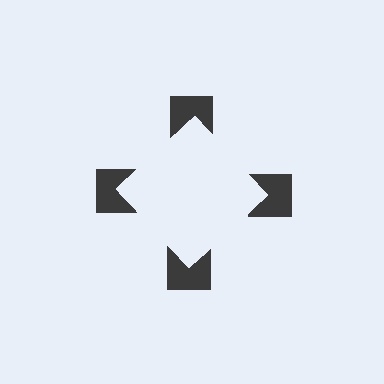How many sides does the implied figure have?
4 sides.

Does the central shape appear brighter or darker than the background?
It typically appears slightly brighter than the background, even though no actual brightness change is drawn.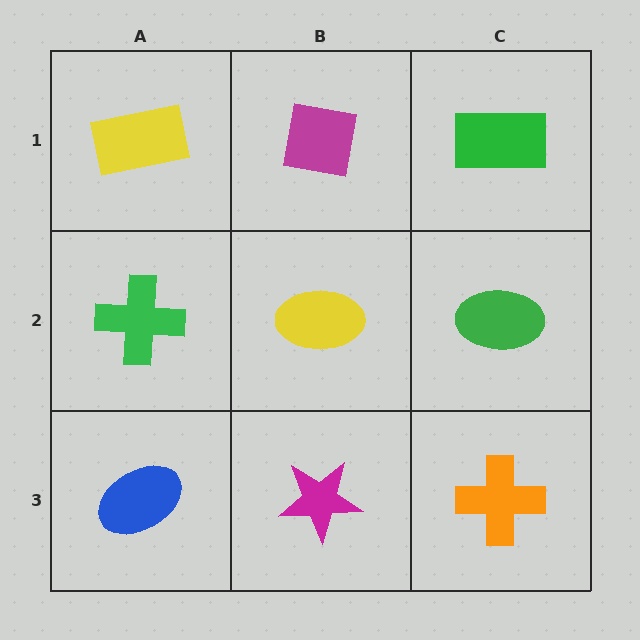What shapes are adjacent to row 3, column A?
A green cross (row 2, column A), a magenta star (row 3, column B).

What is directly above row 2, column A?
A yellow rectangle.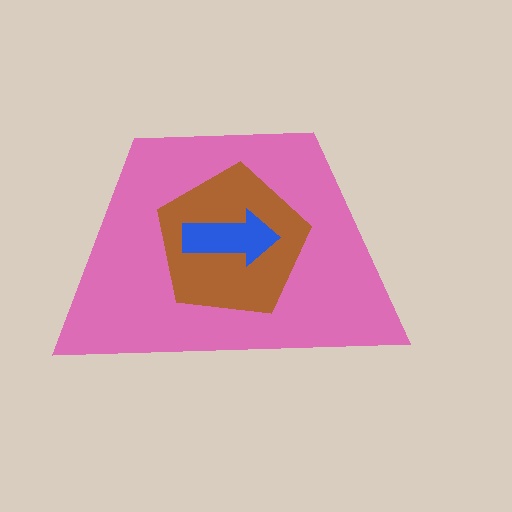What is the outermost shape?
The pink trapezoid.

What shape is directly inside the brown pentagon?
The blue arrow.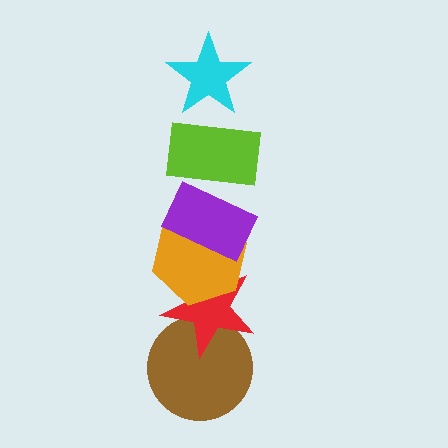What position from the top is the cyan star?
The cyan star is 1st from the top.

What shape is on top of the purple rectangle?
The lime rectangle is on top of the purple rectangle.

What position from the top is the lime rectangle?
The lime rectangle is 2nd from the top.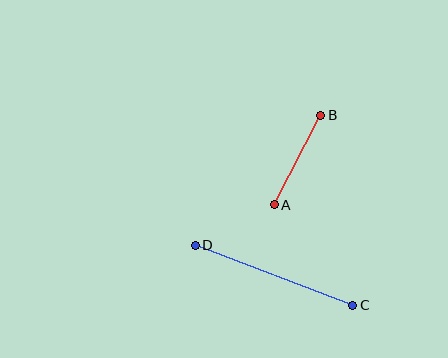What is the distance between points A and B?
The distance is approximately 101 pixels.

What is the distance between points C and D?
The distance is approximately 168 pixels.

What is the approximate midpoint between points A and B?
The midpoint is at approximately (298, 160) pixels.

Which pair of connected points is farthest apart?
Points C and D are farthest apart.